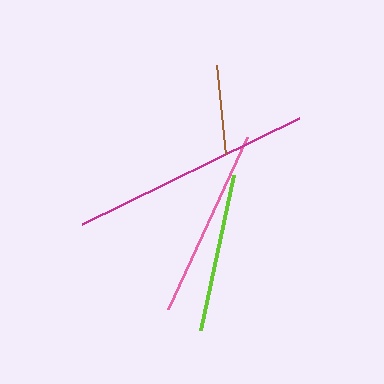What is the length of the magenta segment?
The magenta segment is approximately 241 pixels long.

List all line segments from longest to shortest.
From longest to shortest: magenta, pink, lime, brown.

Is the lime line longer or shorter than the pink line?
The pink line is longer than the lime line.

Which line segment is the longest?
The magenta line is the longest at approximately 241 pixels.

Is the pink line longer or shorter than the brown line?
The pink line is longer than the brown line.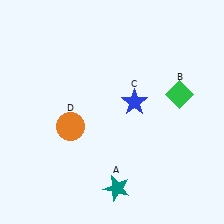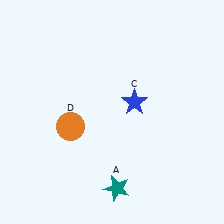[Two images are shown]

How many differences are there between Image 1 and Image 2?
There is 1 difference between the two images.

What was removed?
The green diamond (B) was removed in Image 2.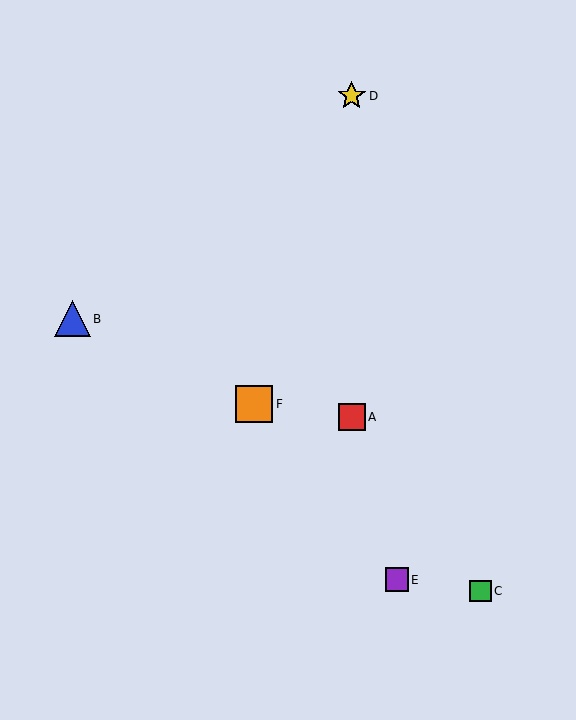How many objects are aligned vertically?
2 objects (A, D) are aligned vertically.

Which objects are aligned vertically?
Objects A, D are aligned vertically.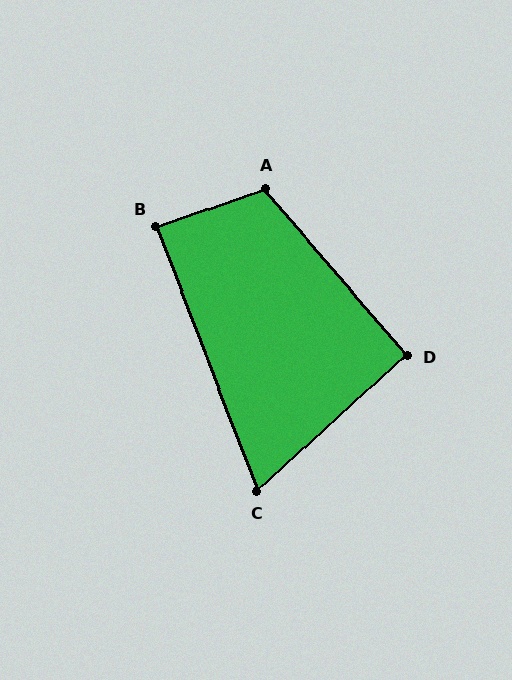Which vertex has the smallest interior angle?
C, at approximately 69 degrees.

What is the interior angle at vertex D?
Approximately 92 degrees (approximately right).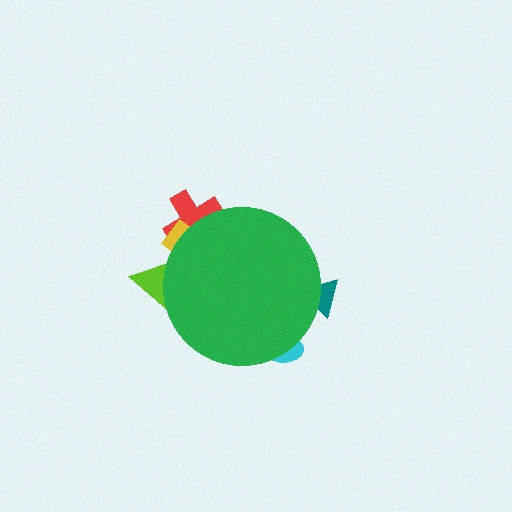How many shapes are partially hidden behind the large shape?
5 shapes are partially hidden.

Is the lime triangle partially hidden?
Yes, the lime triangle is partially hidden behind the green circle.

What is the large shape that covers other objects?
A green circle.